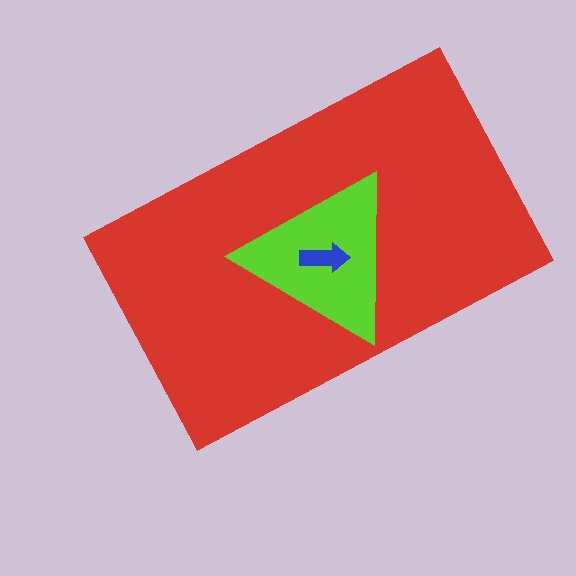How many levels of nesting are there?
3.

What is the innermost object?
The blue arrow.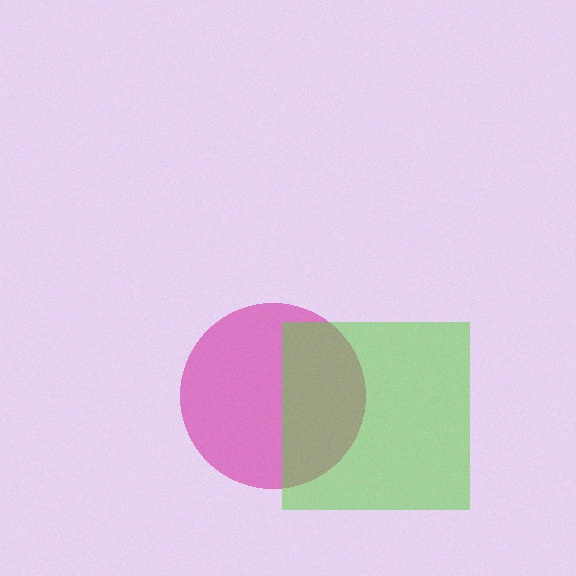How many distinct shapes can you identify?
There are 2 distinct shapes: a magenta circle, a lime square.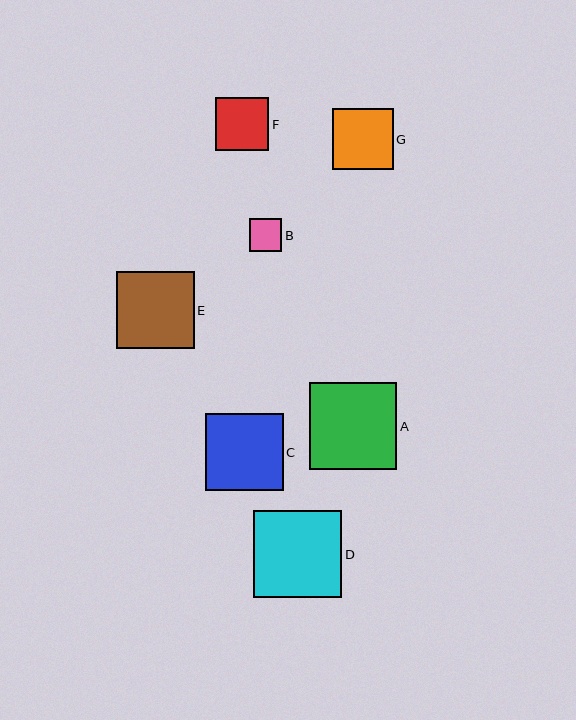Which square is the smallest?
Square B is the smallest with a size of approximately 32 pixels.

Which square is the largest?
Square D is the largest with a size of approximately 88 pixels.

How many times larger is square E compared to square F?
Square E is approximately 1.5 times the size of square F.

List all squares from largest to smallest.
From largest to smallest: D, A, E, C, G, F, B.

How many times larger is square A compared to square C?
Square A is approximately 1.1 times the size of square C.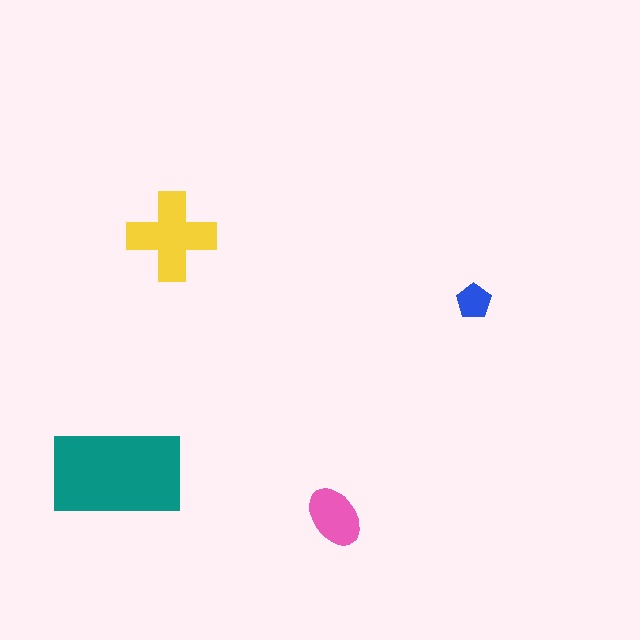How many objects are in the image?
There are 4 objects in the image.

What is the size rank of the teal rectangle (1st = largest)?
1st.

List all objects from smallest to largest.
The blue pentagon, the pink ellipse, the yellow cross, the teal rectangle.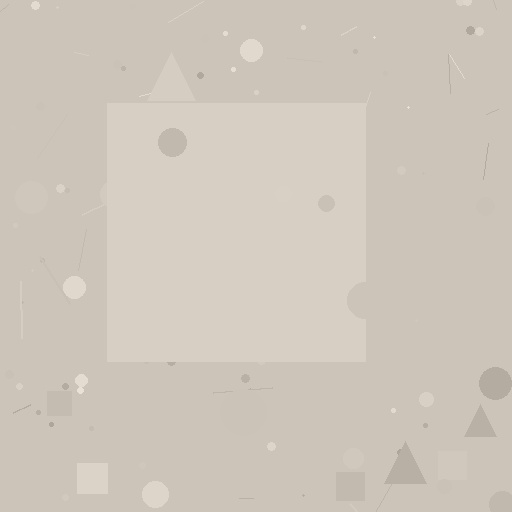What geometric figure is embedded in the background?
A square is embedded in the background.